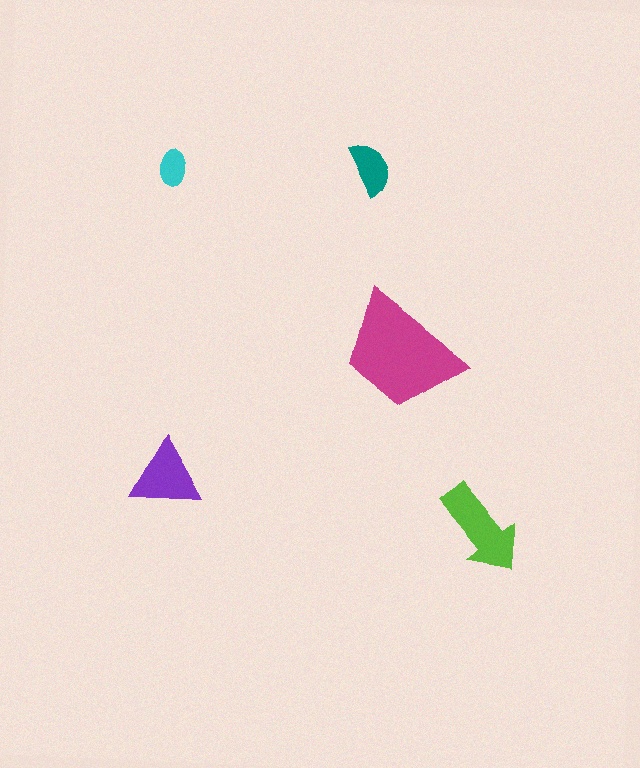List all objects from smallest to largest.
The cyan ellipse, the teal semicircle, the purple triangle, the lime arrow, the magenta trapezoid.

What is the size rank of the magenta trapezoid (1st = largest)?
1st.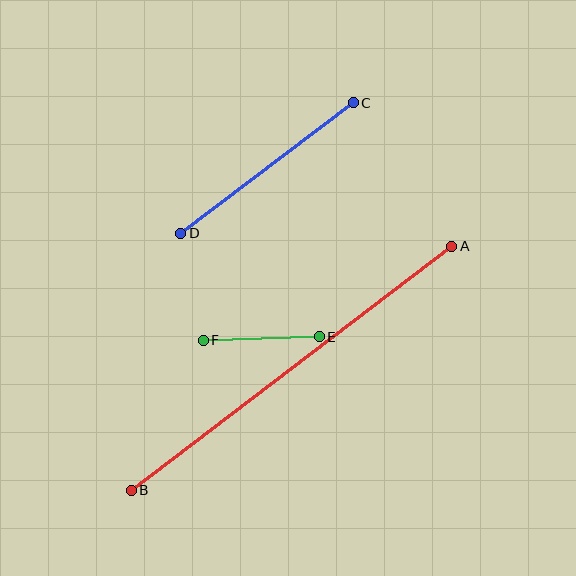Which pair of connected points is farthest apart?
Points A and B are farthest apart.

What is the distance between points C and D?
The distance is approximately 216 pixels.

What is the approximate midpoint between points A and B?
The midpoint is at approximately (291, 368) pixels.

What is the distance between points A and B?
The distance is approximately 403 pixels.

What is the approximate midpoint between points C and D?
The midpoint is at approximately (267, 168) pixels.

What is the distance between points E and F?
The distance is approximately 116 pixels.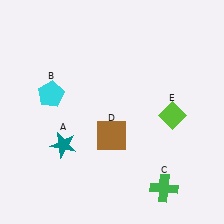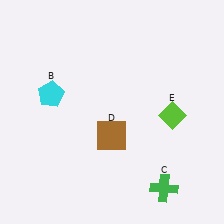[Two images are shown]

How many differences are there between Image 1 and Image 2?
There is 1 difference between the two images.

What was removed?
The teal star (A) was removed in Image 2.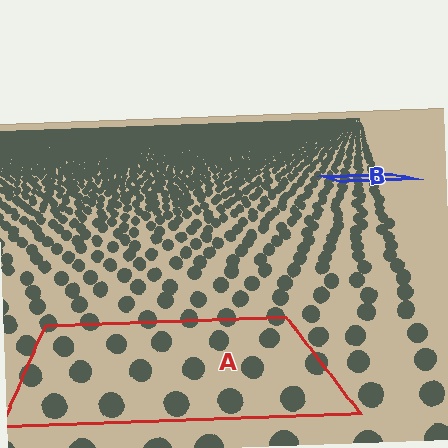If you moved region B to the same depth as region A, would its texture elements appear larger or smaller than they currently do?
They would appear larger. At a closer depth, the same texture elements are projected at a bigger on-screen size.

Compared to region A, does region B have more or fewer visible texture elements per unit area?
Region B has more texture elements per unit area — they are packed more densely because it is farther away.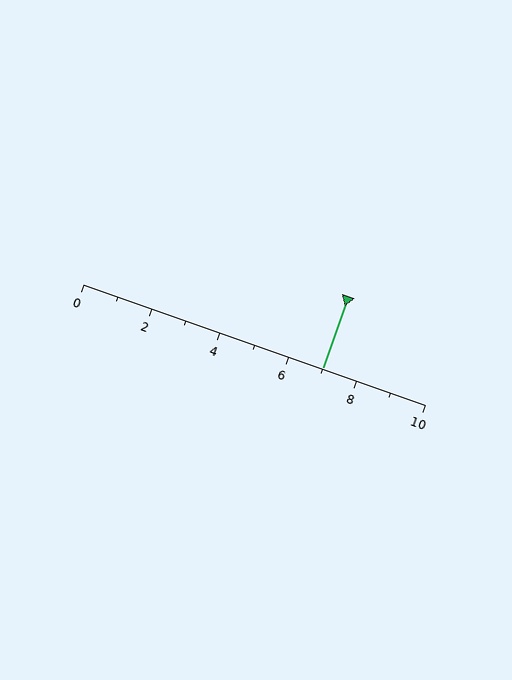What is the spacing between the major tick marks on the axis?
The major ticks are spaced 2 apart.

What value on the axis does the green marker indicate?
The marker indicates approximately 7.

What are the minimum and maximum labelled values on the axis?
The axis runs from 0 to 10.